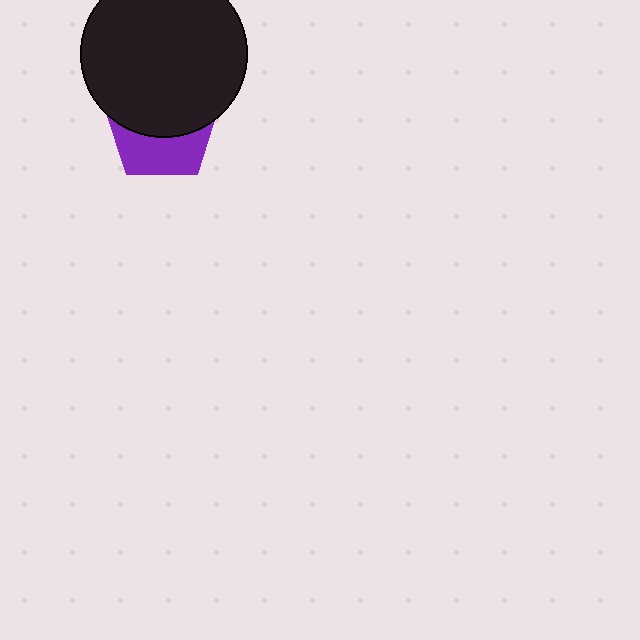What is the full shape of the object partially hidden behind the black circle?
The partially hidden object is a purple pentagon.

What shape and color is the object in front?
The object in front is a black circle.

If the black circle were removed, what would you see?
You would see the complete purple pentagon.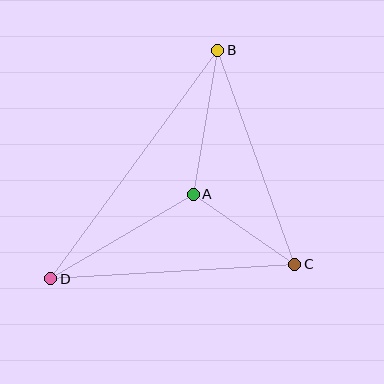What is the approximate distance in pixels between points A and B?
The distance between A and B is approximately 146 pixels.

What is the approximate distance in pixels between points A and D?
The distance between A and D is approximately 166 pixels.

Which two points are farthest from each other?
Points B and D are farthest from each other.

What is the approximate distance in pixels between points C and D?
The distance between C and D is approximately 245 pixels.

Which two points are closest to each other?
Points A and C are closest to each other.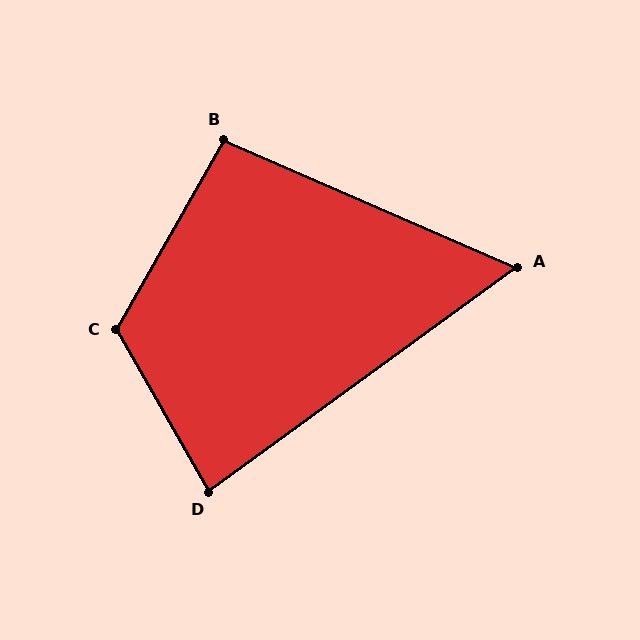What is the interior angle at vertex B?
Approximately 96 degrees (obtuse).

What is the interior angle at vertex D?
Approximately 84 degrees (acute).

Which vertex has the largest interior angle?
C, at approximately 120 degrees.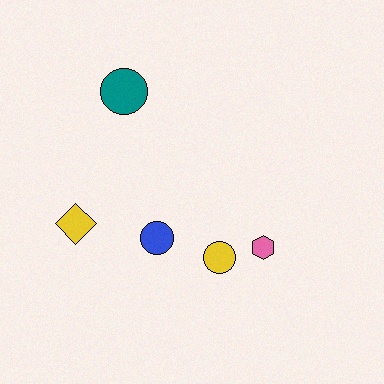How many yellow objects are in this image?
There are 2 yellow objects.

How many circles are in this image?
There are 3 circles.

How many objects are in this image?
There are 5 objects.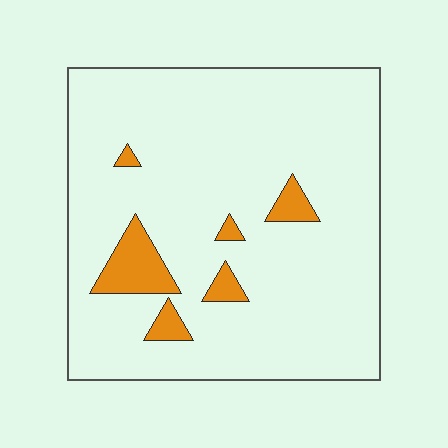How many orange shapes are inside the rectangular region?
6.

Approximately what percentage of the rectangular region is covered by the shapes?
Approximately 10%.